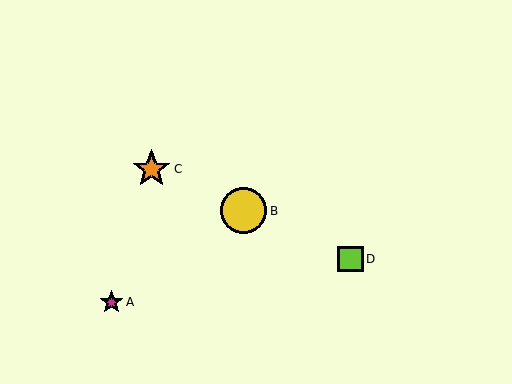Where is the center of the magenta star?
The center of the magenta star is at (111, 302).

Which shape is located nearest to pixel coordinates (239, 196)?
The yellow circle (labeled B) at (243, 211) is nearest to that location.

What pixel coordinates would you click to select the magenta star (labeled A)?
Click at (111, 302) to select the magenta star A.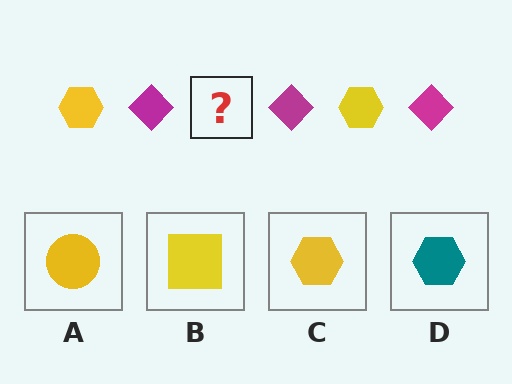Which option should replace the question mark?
Option C.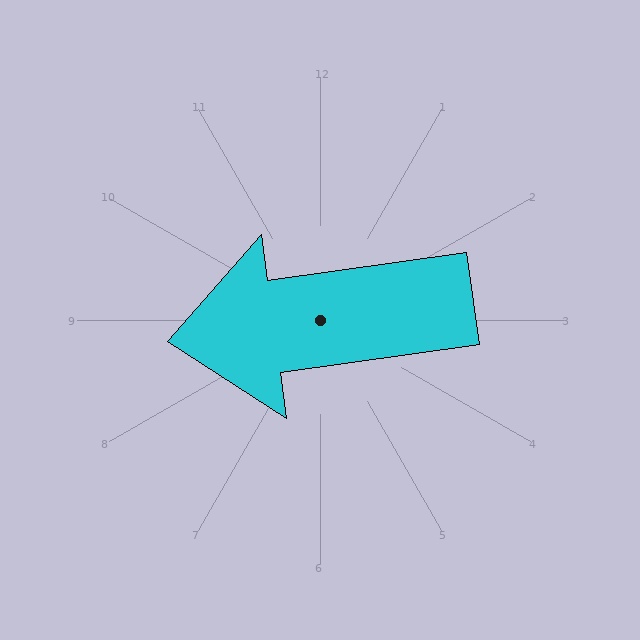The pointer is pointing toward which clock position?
Roughly 9 o'clock.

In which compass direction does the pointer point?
West.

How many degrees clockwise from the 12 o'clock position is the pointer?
Approximately 262 degrees.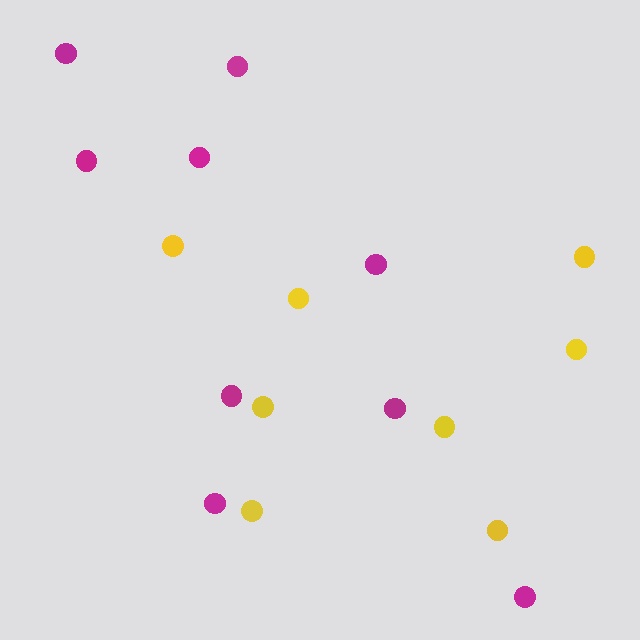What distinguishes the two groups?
There are 2 groups: one group of yellow circles (8) and one group of magenta circles (9).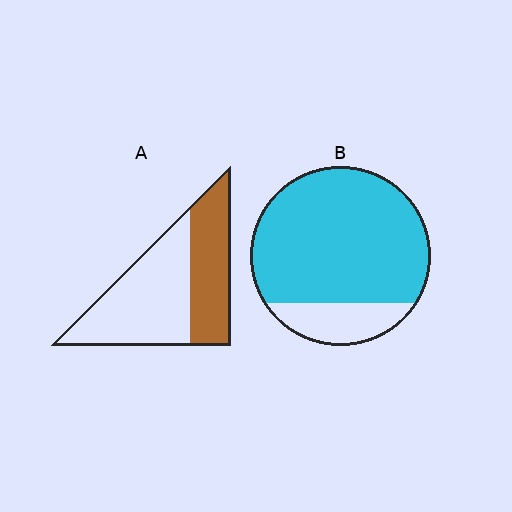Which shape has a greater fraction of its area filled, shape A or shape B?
Shape B.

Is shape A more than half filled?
No.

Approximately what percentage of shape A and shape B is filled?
A is approximately 40% and B is approximately 80%.